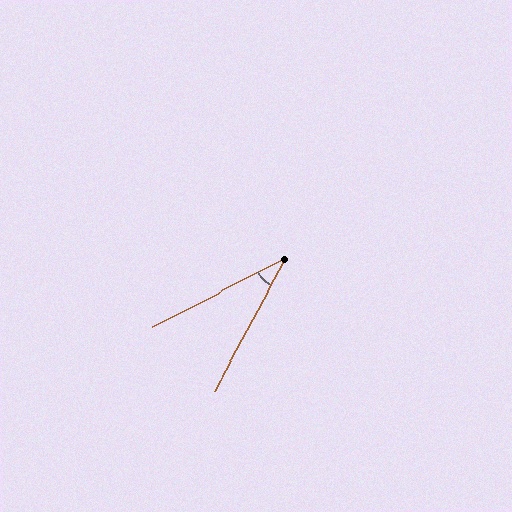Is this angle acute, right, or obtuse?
It is acute.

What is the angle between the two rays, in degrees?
Approximately 35 degrees.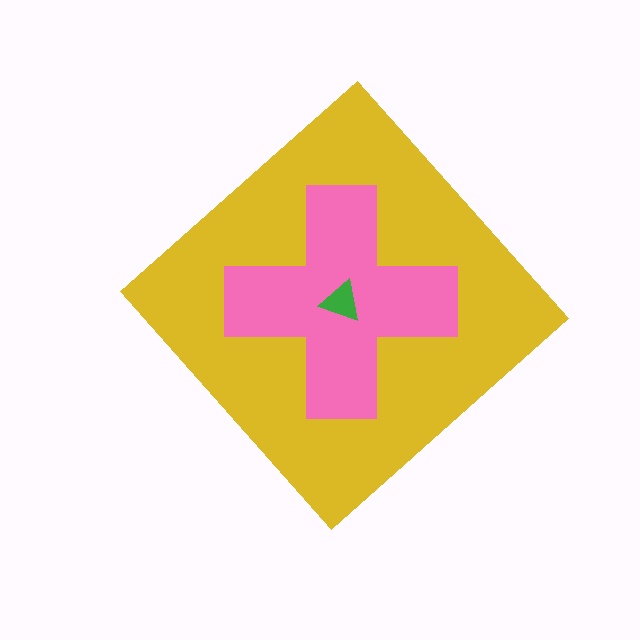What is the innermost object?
The green triangle.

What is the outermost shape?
The yellow diamond.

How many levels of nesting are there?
3.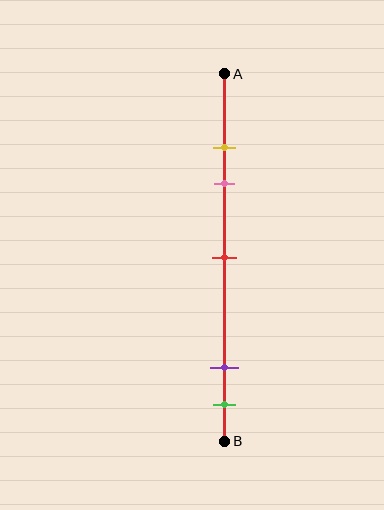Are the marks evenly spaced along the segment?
No, the marks are not evenly spaced.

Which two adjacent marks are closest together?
The yellow and pink marks are the closest adjacent pair.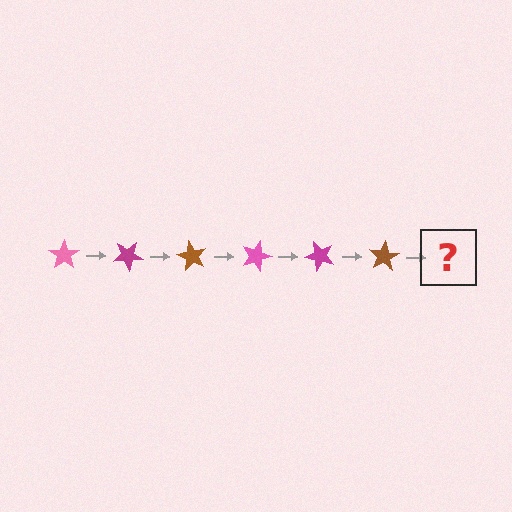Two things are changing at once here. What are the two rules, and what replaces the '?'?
The two rules are that it rotates 30 degrees each step and the color cycles through pink, magenta, and brown. The '?' should be a pink star, rotated 180 degrees from the start.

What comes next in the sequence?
The next element should be a pink star, rotated 180 degrees from the start.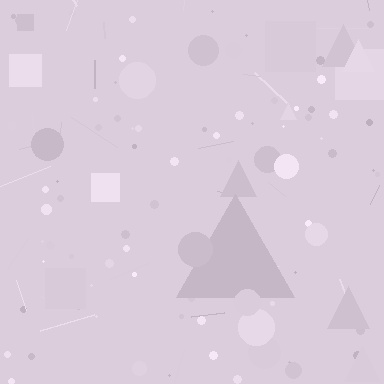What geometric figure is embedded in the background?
A triangle is embedded in the background.